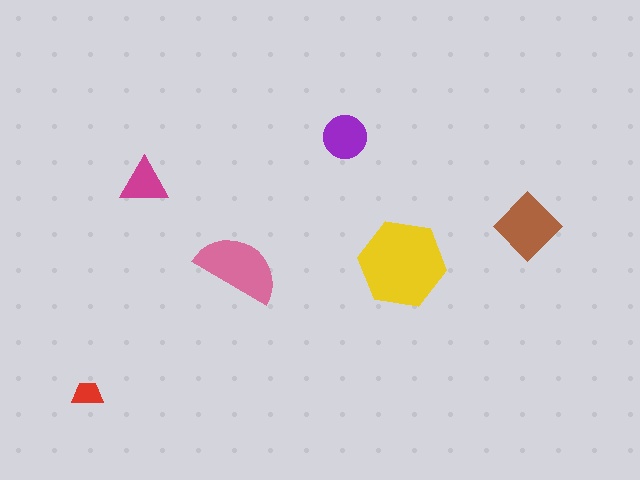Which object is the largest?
The yellow hexagon.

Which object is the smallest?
The red trapezoid.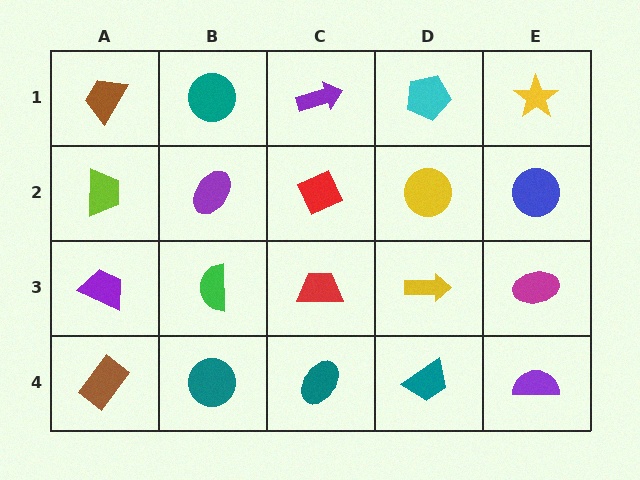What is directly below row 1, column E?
A blue circle.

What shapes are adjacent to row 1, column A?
A lime trapezoid (row 2, column A), a teal circle (row 1, column B).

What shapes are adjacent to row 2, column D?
A cyan pentagon (row 1, column D), a yellow arrow (row 3, column D), a red diamond (row 2, column C), a blue circle (row 2, column E).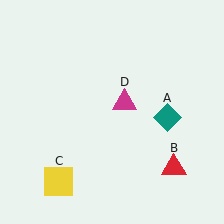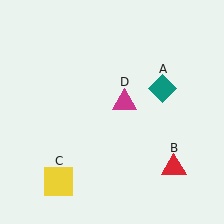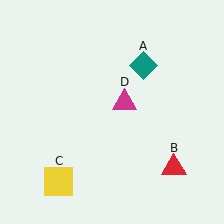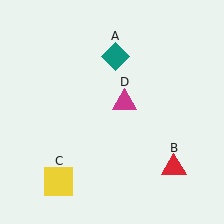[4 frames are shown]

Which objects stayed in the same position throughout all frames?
Red triangle (object B) and yellow square (object C) and magenta triangle (object D) remained stationary.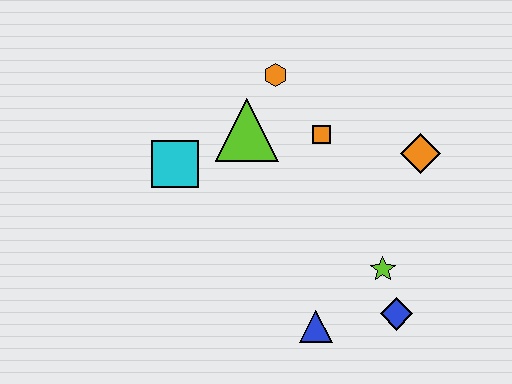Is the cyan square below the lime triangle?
Yes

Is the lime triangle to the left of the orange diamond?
Yes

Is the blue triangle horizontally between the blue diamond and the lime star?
No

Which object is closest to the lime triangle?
The orange hexagon is closest to the lime triangle.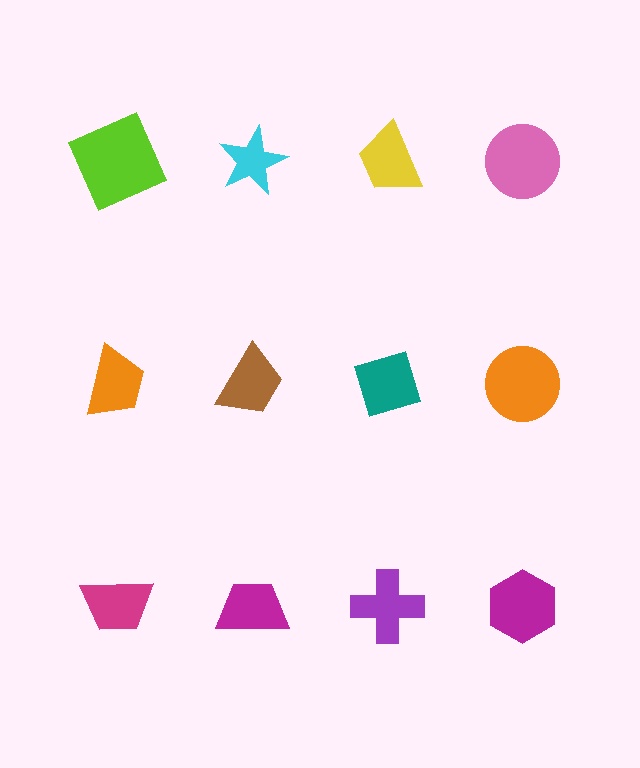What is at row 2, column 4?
An orange circle.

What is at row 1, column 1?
A lime square.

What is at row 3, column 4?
A magenta hexagon.